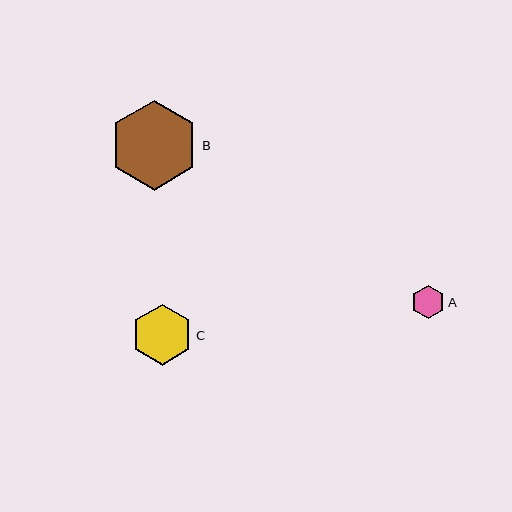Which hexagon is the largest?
Hexagon B is the largest with a size of approximately 90 pixels.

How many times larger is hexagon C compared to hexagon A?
Hexagon C is approximately 1.8 times the size of hexagon A.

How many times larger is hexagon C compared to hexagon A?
Hexagon C is approximately 1.8 times the size of hexagon A.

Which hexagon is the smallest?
Hexagon A is the smallest with a size of approximately 33 pixels.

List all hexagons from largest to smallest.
From largest to smallest: B, C, A.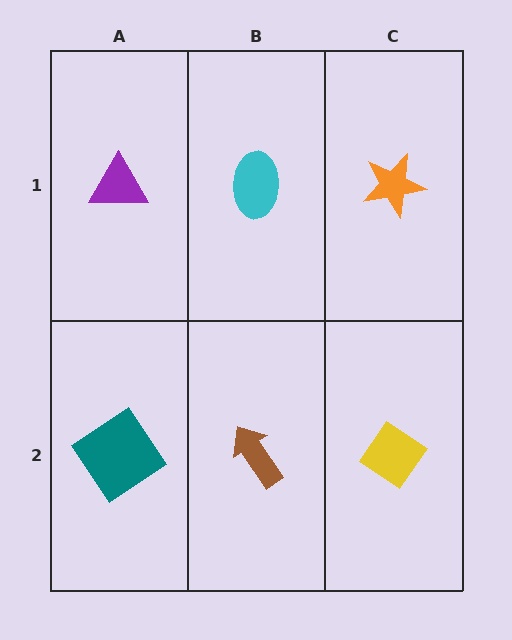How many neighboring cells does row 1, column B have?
3.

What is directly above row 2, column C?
An orange star.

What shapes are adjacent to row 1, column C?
A yellow diamond (row 2, column C), a cyan ellipse (row 1, column B).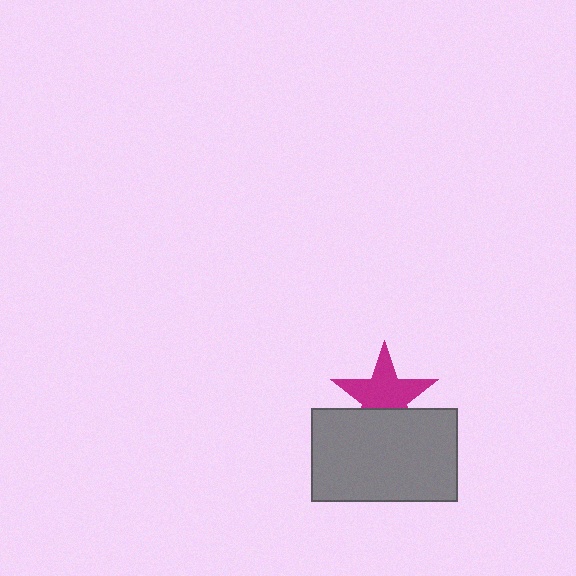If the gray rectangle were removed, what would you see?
You would see the complete magenta star.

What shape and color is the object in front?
The object in front is a gray rectangle.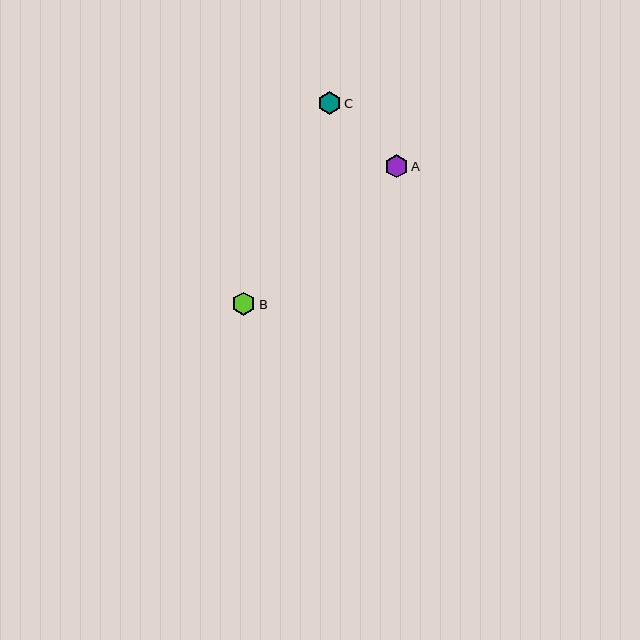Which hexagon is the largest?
Hexagon B is the largest with a size of approximately 24 pixels.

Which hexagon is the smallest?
Hexagon C is the smallest with a size of approximately 23 pixels.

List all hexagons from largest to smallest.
From largest to smallest: B, A, C.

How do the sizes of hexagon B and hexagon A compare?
Hexagon B and hexagon A are approximately the same size.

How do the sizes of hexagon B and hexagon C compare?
Hexagon B and hexagon C are approximately the same size.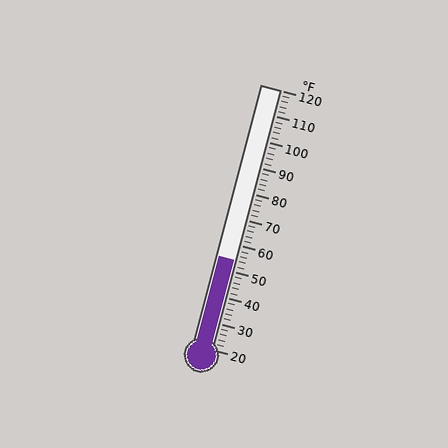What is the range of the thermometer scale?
The thermometer scale ranges from 20°F to 120°F.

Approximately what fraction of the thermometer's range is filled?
The thermometer is filled to approximately 35% of its range.